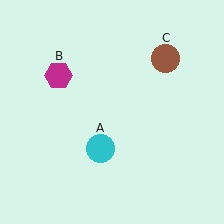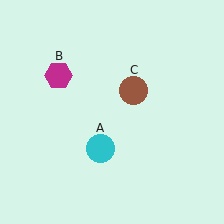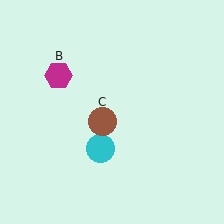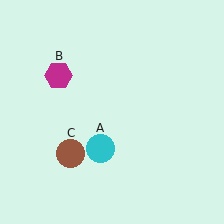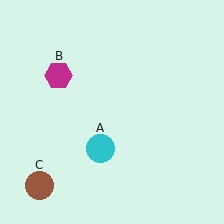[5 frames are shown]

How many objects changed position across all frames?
1 object changed position: brown circle (object C).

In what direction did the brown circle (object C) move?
The brown circle (object C) moved down and to the left.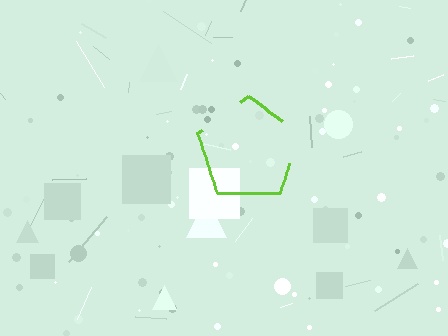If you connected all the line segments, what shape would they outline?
They would outline a pentagon.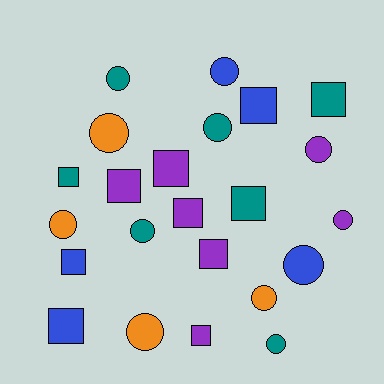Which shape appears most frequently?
Circle, with 12 objects.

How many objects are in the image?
There are 23 objects.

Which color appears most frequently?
Teal, with 7 objects.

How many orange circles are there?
There are 4 orange circles.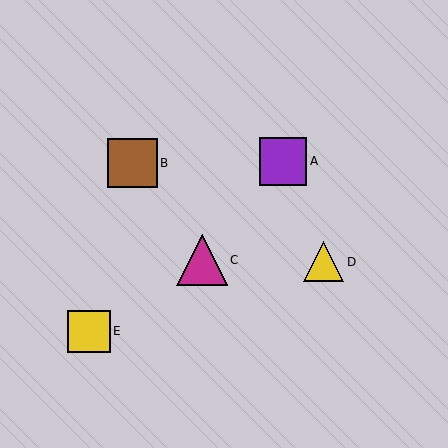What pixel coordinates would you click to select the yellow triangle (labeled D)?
Click at (324, 262) to select the yellow triangle D.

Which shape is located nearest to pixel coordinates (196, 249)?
The magenta triangle (labeled C) at (202, 260) is nearest to that location.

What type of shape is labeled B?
Shape B is a brown square.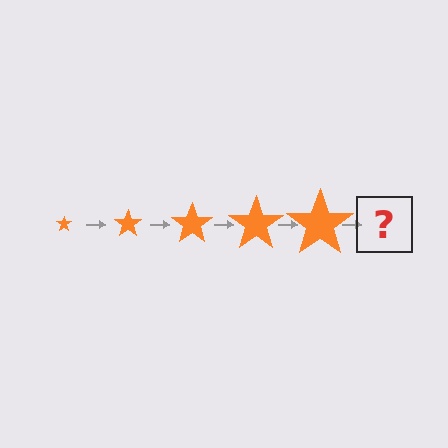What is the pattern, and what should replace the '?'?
The pattern is that the star gets progressively larger each step. The '?' should be an orange star, larger than the previous one.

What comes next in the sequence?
The next element should be an orange star, larger than the previous one.